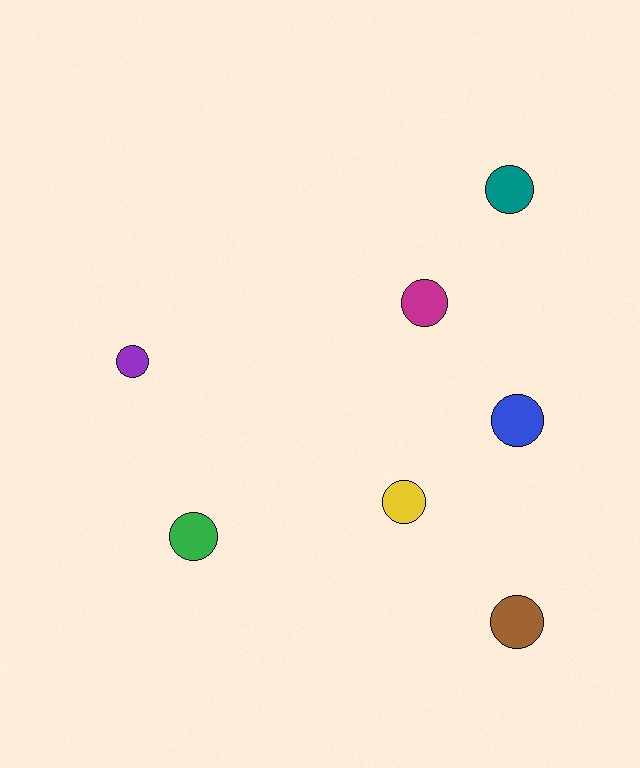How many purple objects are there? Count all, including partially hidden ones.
There is 1 purple object.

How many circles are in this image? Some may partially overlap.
There are 7 circles.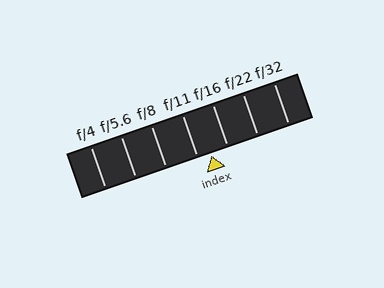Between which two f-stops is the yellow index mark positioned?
The index mark is between f/11 and f/16.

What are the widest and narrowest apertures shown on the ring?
The widest aperture shown is f/4 and the narrowest is f/32.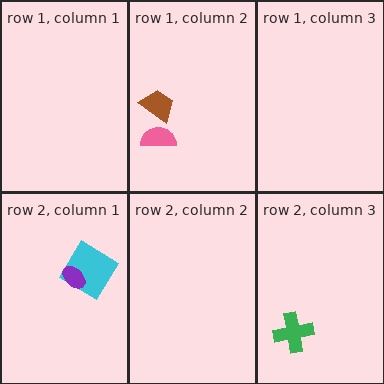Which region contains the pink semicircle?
The row 1, column 2 region.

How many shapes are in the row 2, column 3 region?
1.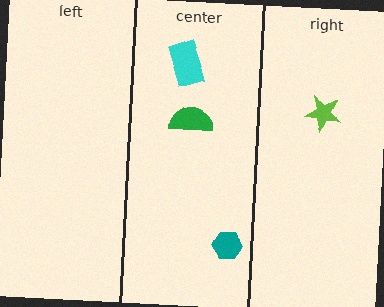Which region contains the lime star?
The right region.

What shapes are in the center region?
The cyan rectangle, the teal hexagon, the green semicircle.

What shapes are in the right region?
The lime star.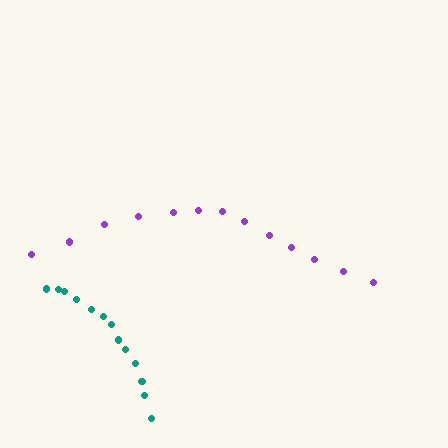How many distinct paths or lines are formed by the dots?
There are 2 distinct paths.